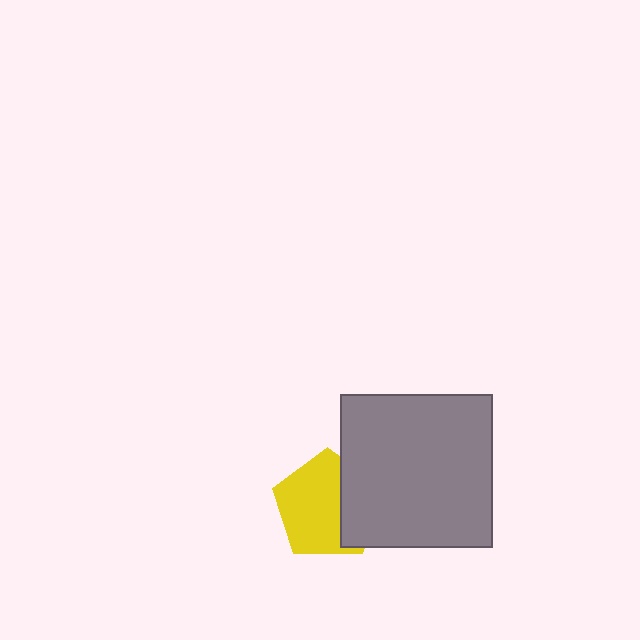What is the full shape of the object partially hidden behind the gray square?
The partially hidden object is a yellow pentagon.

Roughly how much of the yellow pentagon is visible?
Most of it is visible (roughly 66%).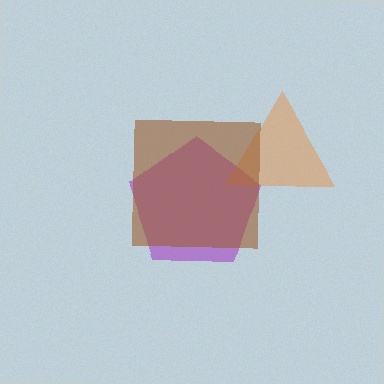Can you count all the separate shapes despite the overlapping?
Yes, there are 3 separate shapes.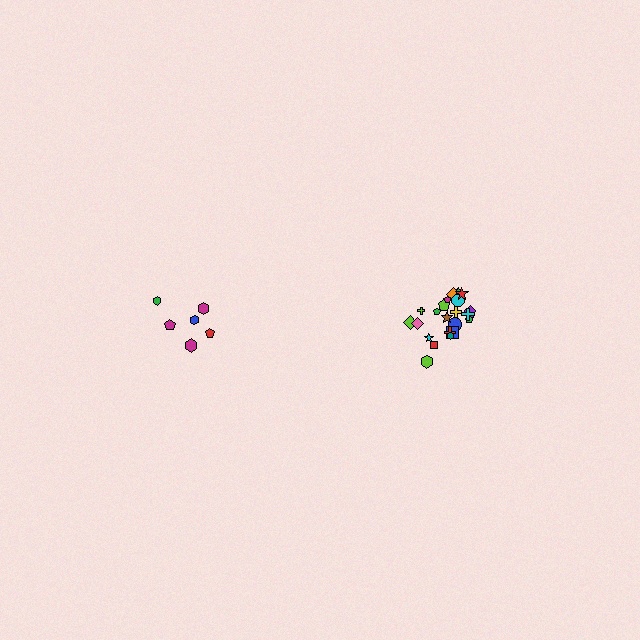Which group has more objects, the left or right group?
The right group.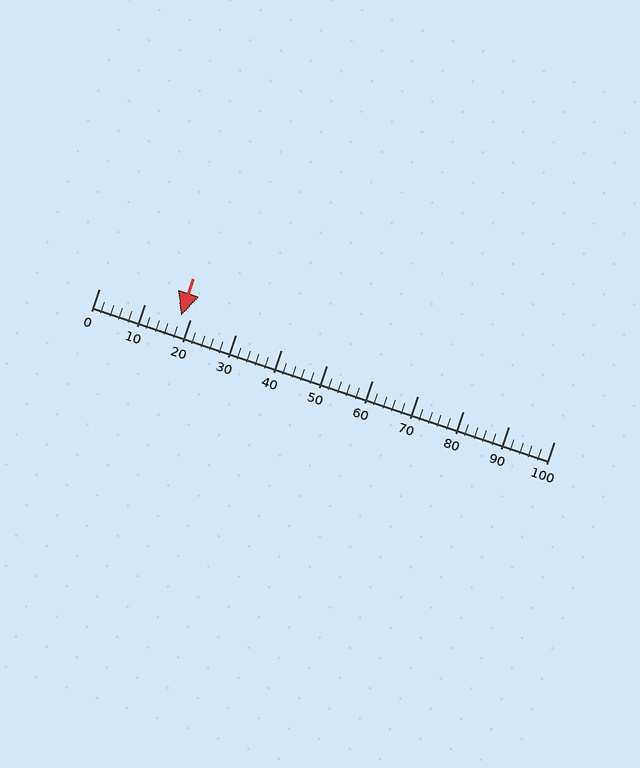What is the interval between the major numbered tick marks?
The major tick marks are spaced 10 units apart.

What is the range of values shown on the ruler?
The ruler shows values from 0 to 100.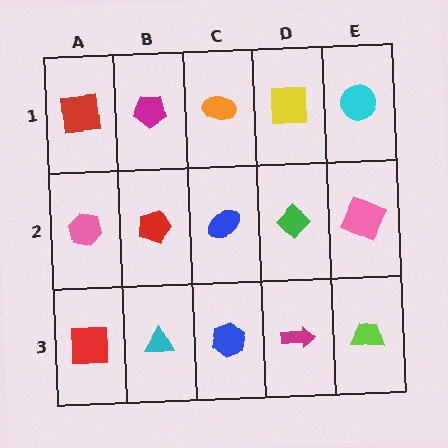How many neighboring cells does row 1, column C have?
3.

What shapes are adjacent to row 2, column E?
A cyan circle (row 1, column E), a lime trapezoid (row 3, column E), a green diamond (row 2, column D).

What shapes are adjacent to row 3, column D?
A green diamond (row 2, column D), a blue hexagon (row 3, column C), a lime trapezoid (row 3, column E).